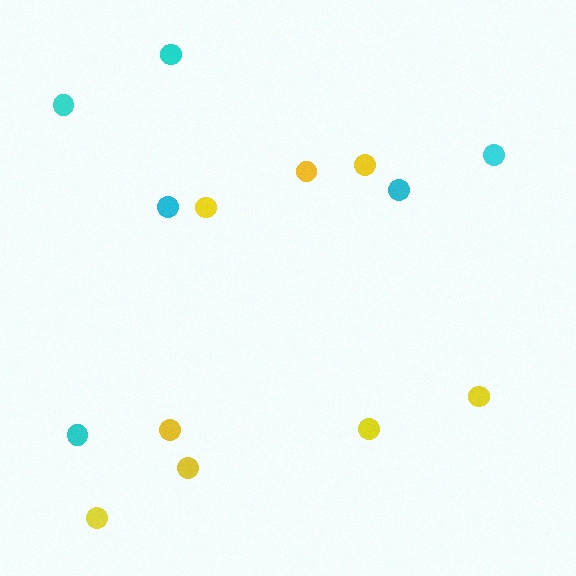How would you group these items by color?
There are 2 groups: one group of cyan circles (6) and one group of yellow circles (8).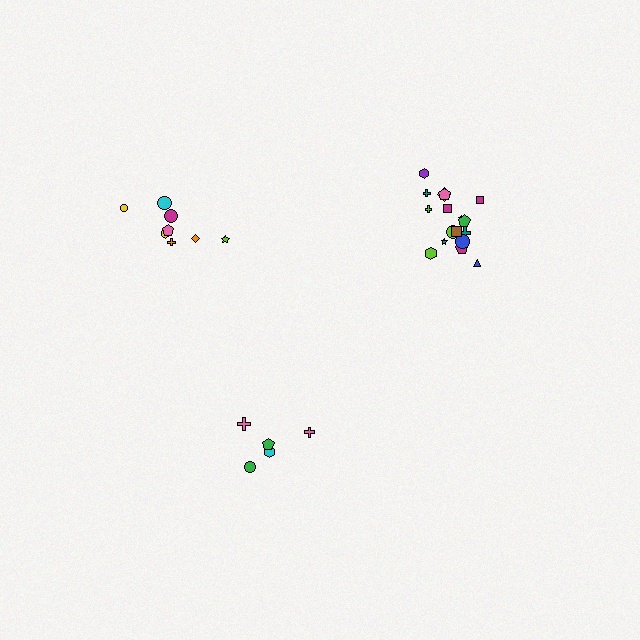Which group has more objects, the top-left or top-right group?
The top-right group.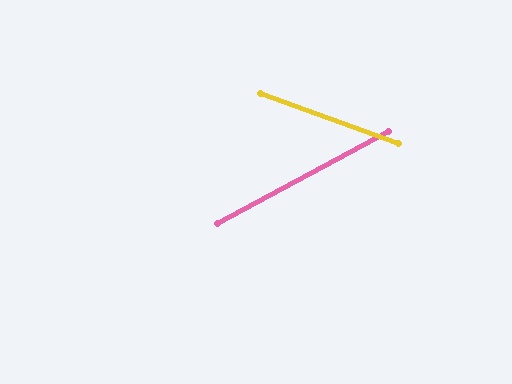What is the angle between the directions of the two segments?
Approximately 48 degrees.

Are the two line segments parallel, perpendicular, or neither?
Neither parallel nor perpendicular — they differ by about 48°.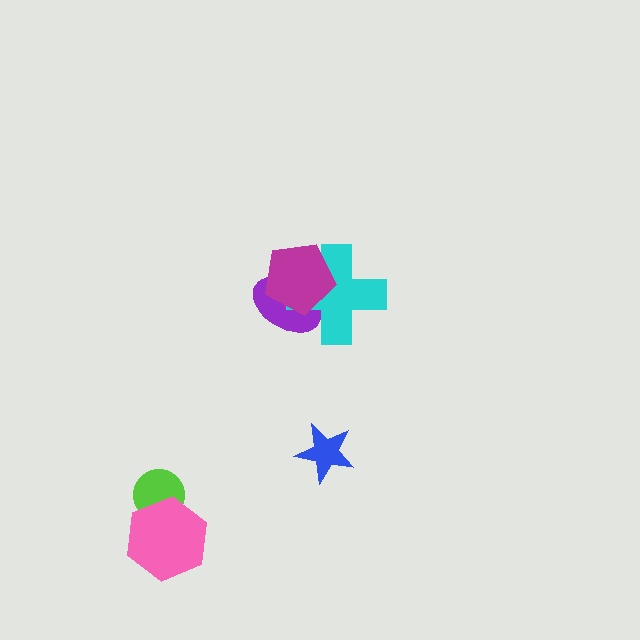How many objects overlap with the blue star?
0 objects overlap with the blue star.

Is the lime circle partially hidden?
Yes, it is partially covered by another shape.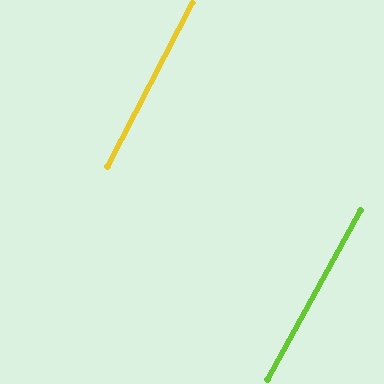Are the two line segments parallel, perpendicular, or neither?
Parallel — their directions differ by only 1.1°.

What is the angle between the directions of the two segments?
Approximately 1 degree.